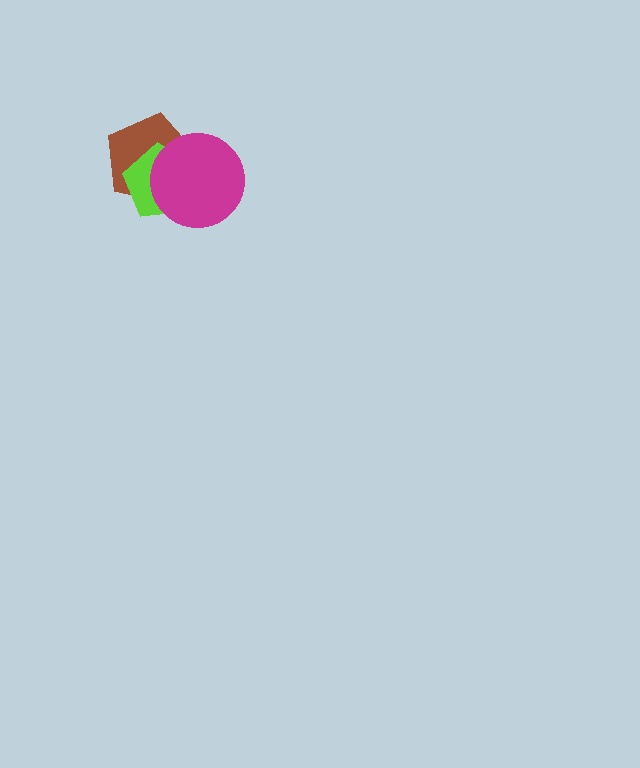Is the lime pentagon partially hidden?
Yes, it is partially covered by another shape.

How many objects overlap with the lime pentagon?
2 objects overlap with the lime pentagon.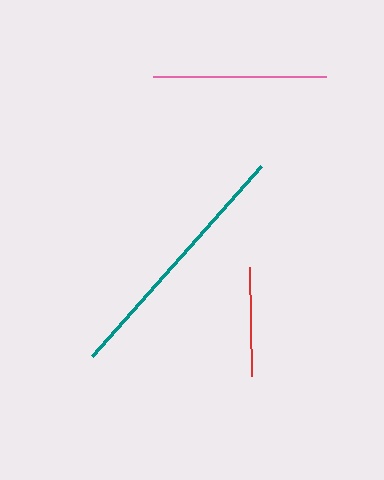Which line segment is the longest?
The teal line is the longest at approximately 254 pixels.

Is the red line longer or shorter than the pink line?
The pink line is longer than the red line.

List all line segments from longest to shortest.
From longest to shortest: teal, pink, red.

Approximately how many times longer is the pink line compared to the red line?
The pink line is approximately 1.6 times the length of the red line.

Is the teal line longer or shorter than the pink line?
The teal line is longer than the pink line.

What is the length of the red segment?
The red segment is approximately 109 pixels long.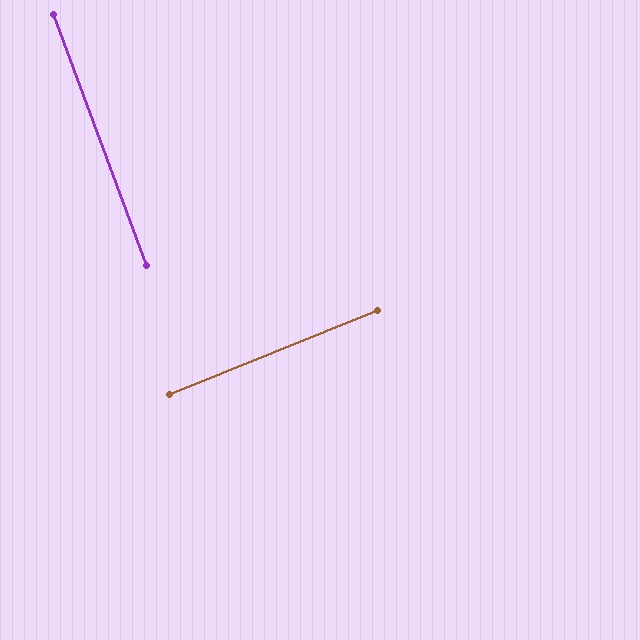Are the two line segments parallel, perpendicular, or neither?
Perpendicular — they meet at approximately 88°.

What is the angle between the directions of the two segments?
Approximately 88 degrees.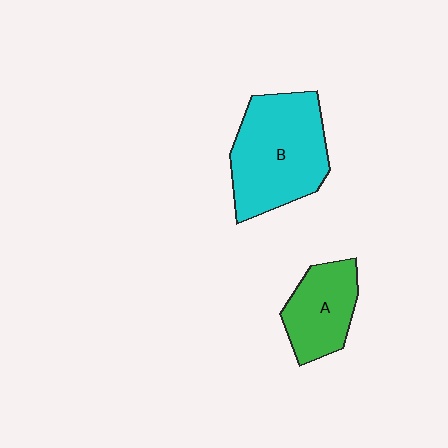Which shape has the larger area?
Shape B (cyan).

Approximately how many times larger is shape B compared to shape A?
Approximately 1.7 times.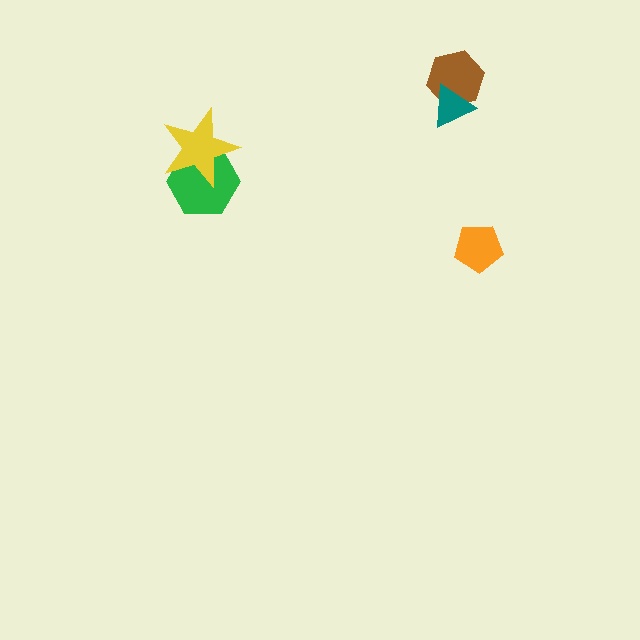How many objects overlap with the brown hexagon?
1 object overlaps with the brown hexagon.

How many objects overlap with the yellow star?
1 object overlaps with the yellow star.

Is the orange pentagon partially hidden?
No, no other shape covers it.